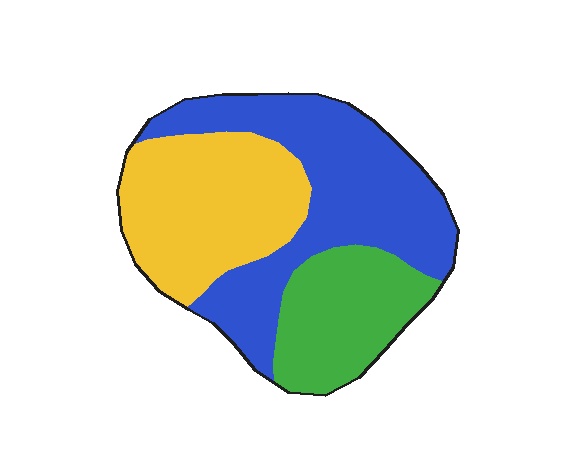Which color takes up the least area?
Green, at roughly 25%.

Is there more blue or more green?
Blue.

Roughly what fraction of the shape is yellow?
Yellow takes up about one third (1/3) of the shape.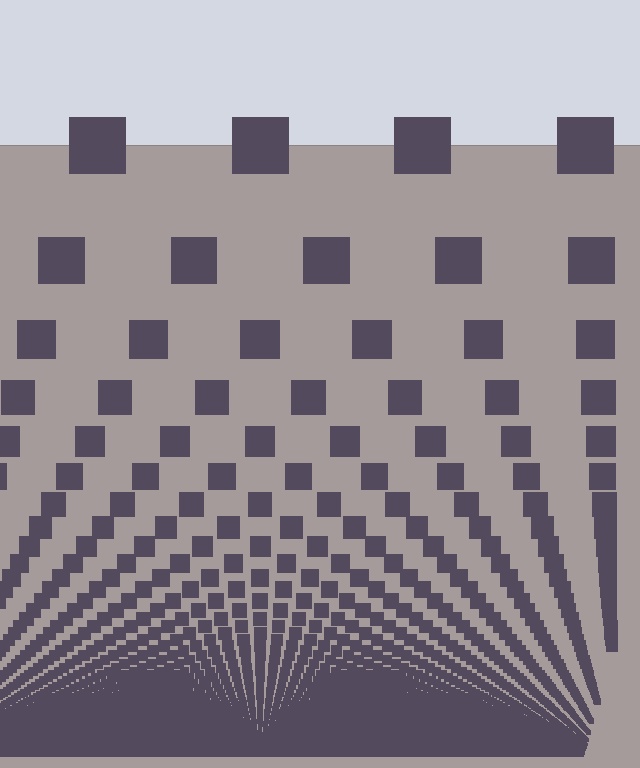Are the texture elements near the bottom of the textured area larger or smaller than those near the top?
Smaller. The gradient is inverted — elements near the bottom are smaller and denser.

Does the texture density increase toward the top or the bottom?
Density increases toward the bottom.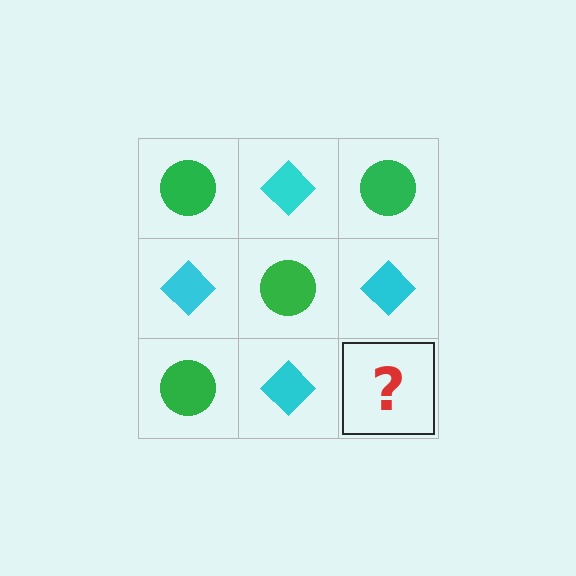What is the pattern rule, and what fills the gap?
The rule is that it alternates green circle and cyan diamond in a checkerboard pattern. The gap should be filled with a green circle.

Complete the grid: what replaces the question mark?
The question mark should be replaced with a green circle.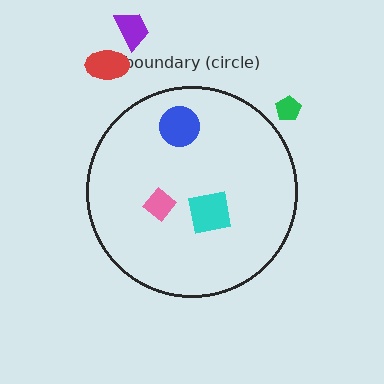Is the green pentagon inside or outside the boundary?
Outside.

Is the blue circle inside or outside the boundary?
Inside.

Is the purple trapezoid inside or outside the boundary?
Outside.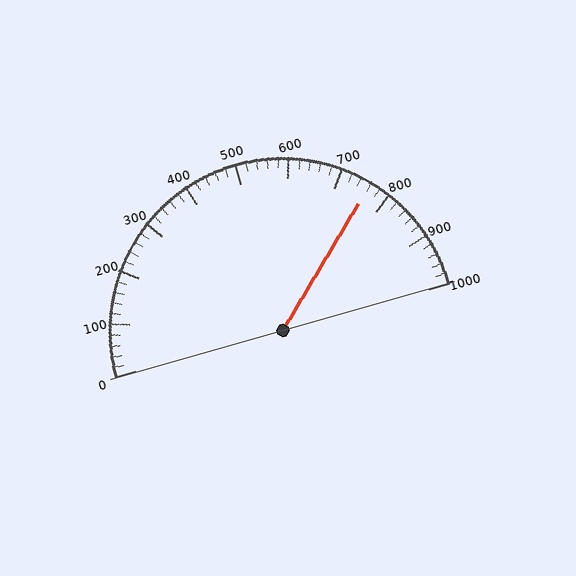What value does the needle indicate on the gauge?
The needle indicates approximately 760.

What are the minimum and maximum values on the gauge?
The gauge ranges from 0 to 1000.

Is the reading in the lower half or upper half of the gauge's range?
The reading is in the upper half of the range (0 to 1000).